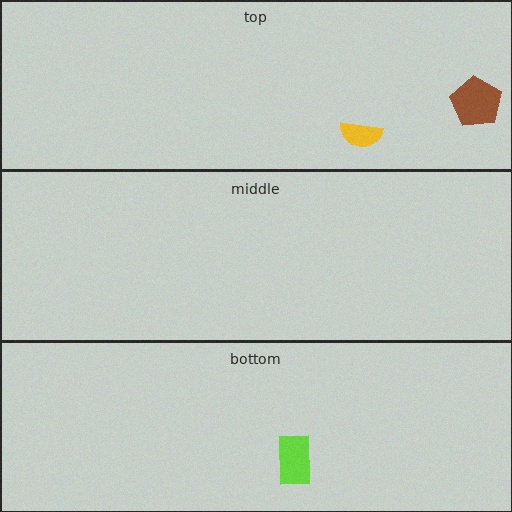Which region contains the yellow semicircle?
The top region.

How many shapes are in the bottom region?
1.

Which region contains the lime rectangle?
The bottom region.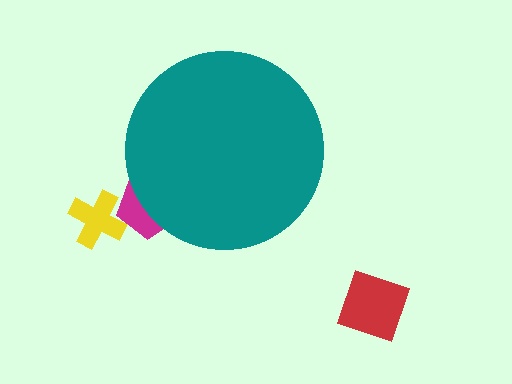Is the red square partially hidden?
No, the red square is fully visible.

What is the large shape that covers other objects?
A teal circle.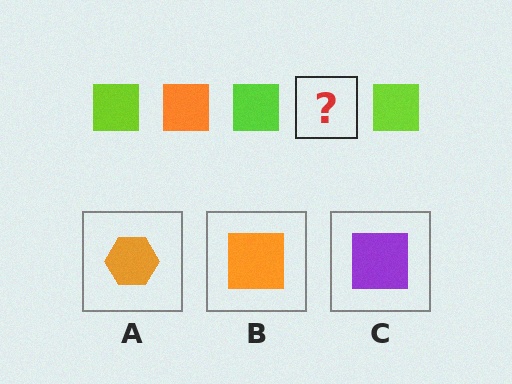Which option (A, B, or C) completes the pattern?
B.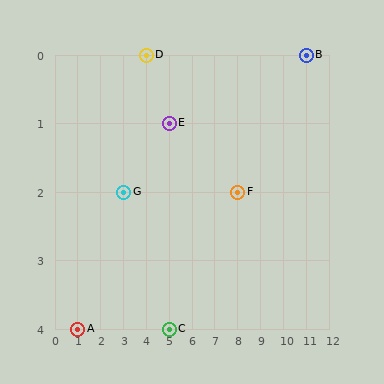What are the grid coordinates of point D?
Point D is at grid coordinates (4, 0).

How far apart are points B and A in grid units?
Points B and A are 10 columns and 4 rows apart (about 10.8 grid units diagonally).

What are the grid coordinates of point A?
Point A is at grid coordinates (1, 4).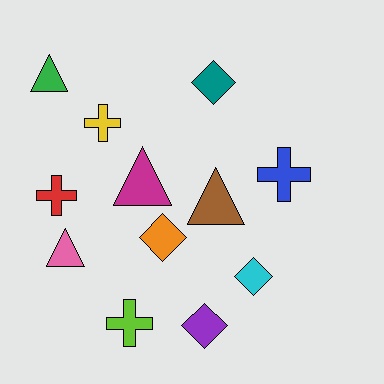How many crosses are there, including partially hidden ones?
There are 4 crosses.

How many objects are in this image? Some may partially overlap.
There are 12 objects.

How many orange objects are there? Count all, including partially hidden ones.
There is 1 orange object.